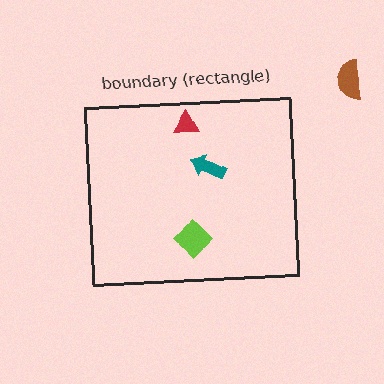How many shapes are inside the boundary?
3 inside, 1 outside.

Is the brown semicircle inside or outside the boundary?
Outside.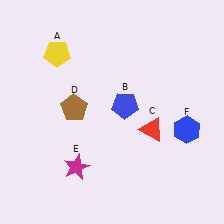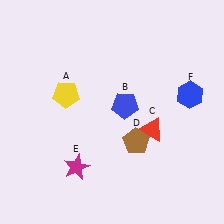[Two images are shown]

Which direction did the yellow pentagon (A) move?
The yellow pentagon (A) moved down.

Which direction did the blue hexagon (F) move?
The blue hexagon (F) moved up.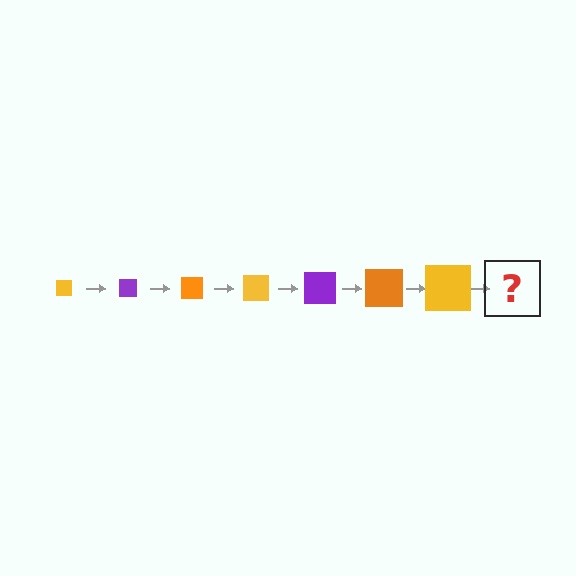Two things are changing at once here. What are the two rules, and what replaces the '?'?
The two rules are that the square grows larger each step and the color cycles through yellow, purple, and orange. The '?' should be a purple square, larger than the previous one.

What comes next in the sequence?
The next element should be a purple square, larger than the previous one.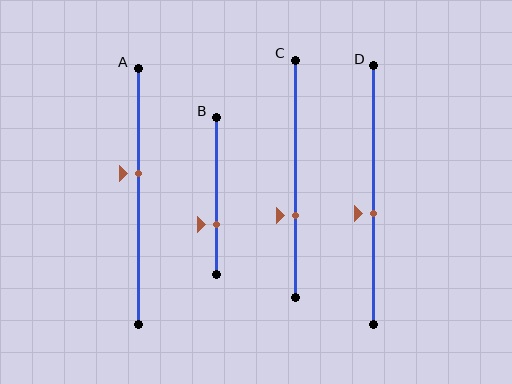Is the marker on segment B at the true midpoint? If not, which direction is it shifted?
No, the marker on segment B is shifted downward by about 18% of the segment length.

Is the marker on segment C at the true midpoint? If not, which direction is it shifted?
No, the marker on segment C is shifted downward by about 16% of the segment length.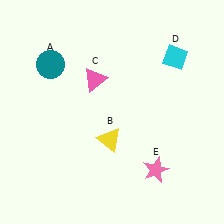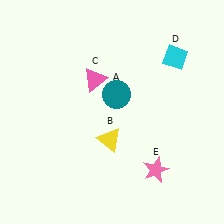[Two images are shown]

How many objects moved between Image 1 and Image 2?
1 object moved between the two images.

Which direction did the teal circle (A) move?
The teal circle (A) moved right.